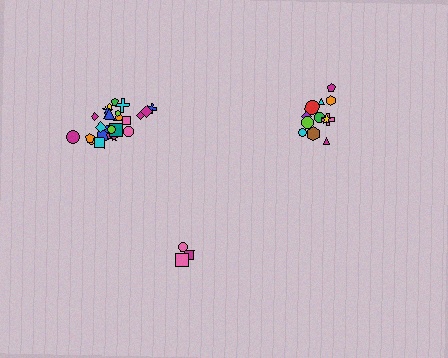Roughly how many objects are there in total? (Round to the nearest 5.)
Roughly 40 objects in total.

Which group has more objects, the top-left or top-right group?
The top-left group.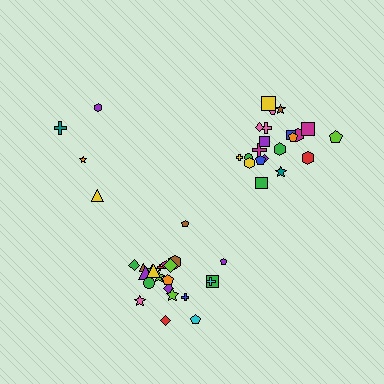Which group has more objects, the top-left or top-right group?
The top-right group.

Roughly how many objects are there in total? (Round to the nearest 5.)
Roughly 50 objects in total.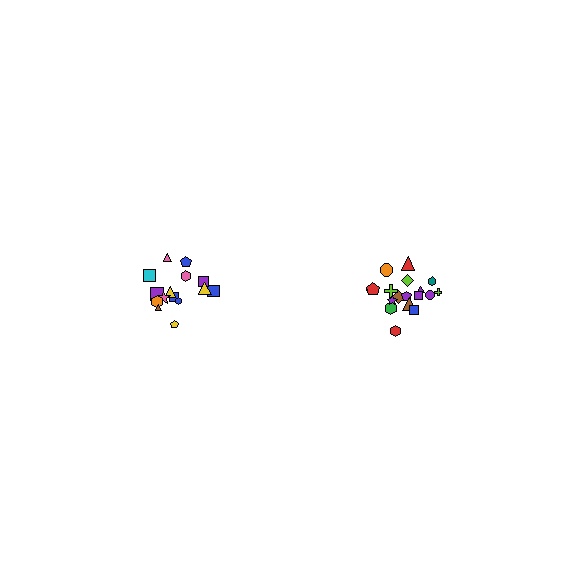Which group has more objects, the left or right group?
The right group.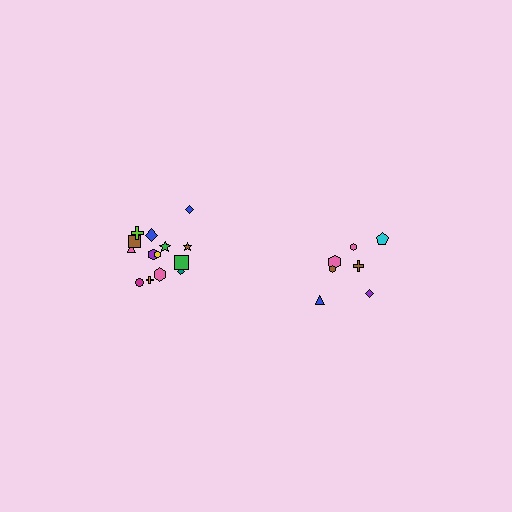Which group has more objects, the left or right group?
The left group.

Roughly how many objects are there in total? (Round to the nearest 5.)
Roughly 20 objects in total.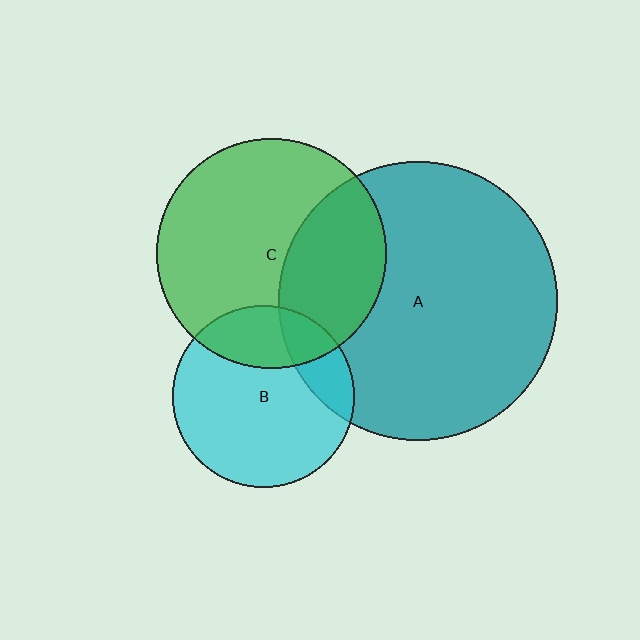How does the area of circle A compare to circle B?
Approximately 2.3 times.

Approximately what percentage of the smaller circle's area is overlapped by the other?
Approximately 35%.